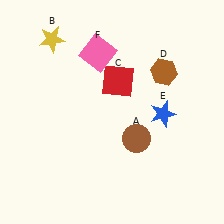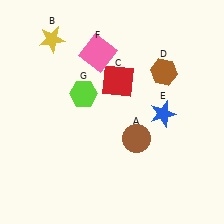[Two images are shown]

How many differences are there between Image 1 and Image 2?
There is 1 difference between the two images.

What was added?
A lime hexagon (G) was added in Image 2.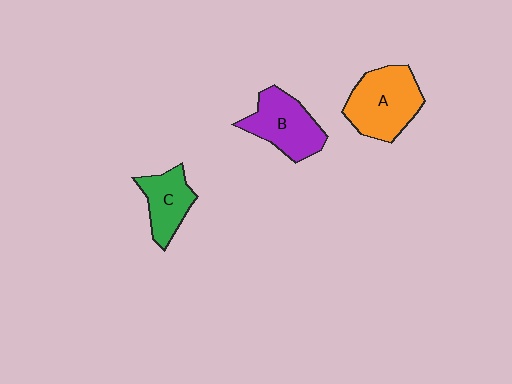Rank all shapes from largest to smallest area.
From largest to smallest: A (orange), B (purple), C (green).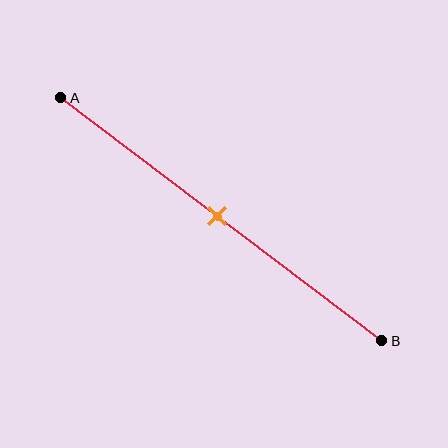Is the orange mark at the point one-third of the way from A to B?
No, the mark is at about 50% from A, not at the 33% one-third point.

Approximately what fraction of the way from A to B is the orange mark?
The orange mark is approximately 50% of the way from A to B.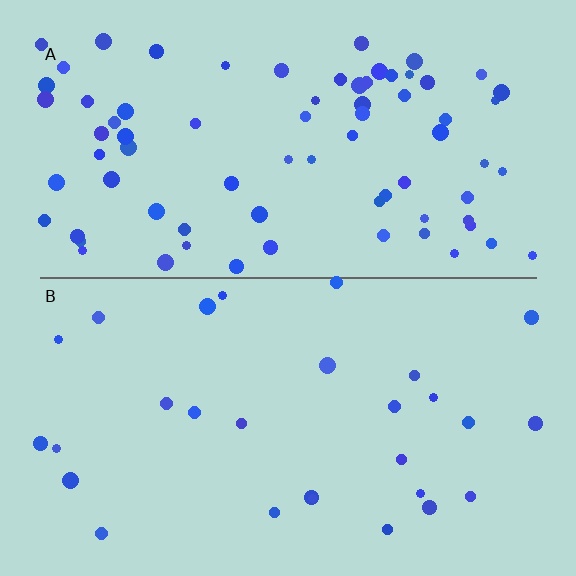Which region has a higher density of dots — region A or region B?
A (the top).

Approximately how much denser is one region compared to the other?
Approximately 2.7× — region A over region B.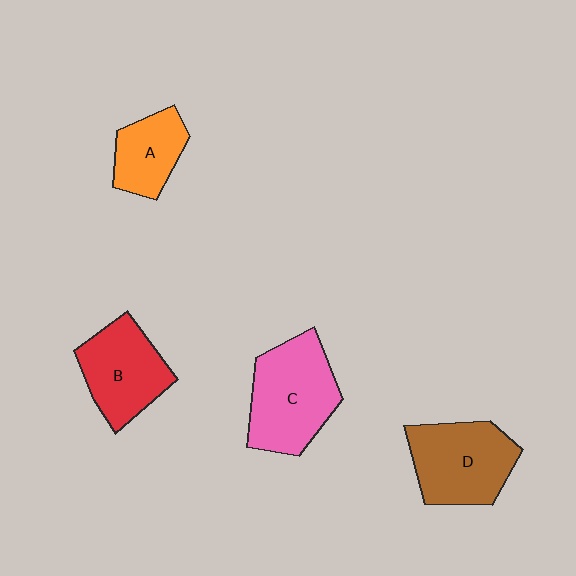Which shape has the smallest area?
Shape A (orange).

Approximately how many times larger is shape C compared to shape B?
Approximately 1.2 times.